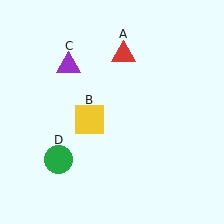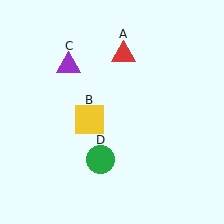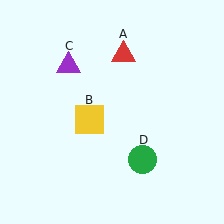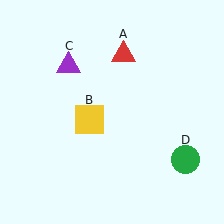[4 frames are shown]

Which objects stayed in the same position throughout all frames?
Red triangle (object A) and yellow square (object B) and purple triangle (object C) remained stationary.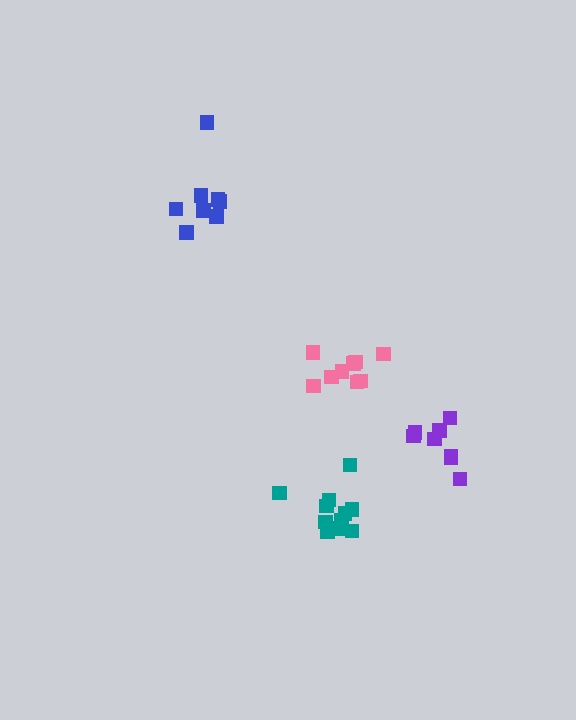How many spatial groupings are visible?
There are 4 spatial groupings.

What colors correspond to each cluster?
The clusters are colored: pink, blue, purple, teal.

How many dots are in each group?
Group 1: 9 dots, Group 2: 8 dots, Group 3: 8 dots, Group 4: 11 dots (36 total).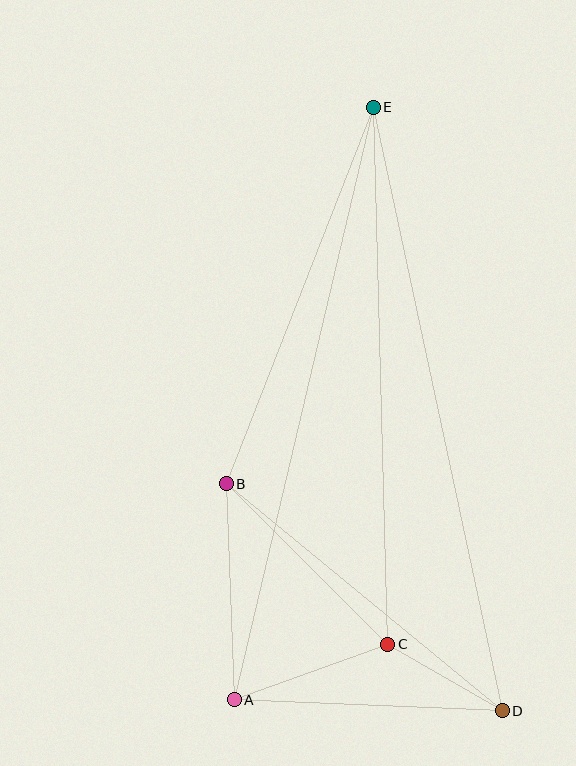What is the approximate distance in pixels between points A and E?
The distance between A and E is approximately 609 pixels.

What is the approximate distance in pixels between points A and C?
The distance between A and C is approximately 163 pixels.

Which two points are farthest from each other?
Points D and E are farthest from each other.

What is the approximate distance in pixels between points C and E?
The distance between C and E is approximately 537 pixels.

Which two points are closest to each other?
Points C and D are closest to each other.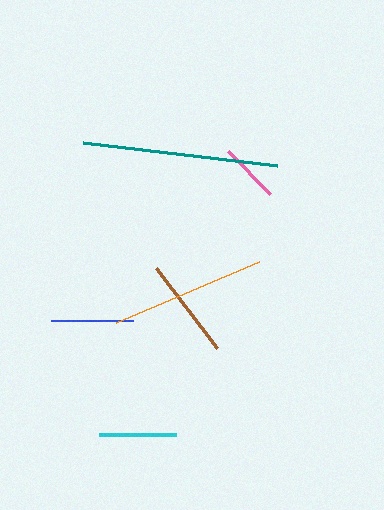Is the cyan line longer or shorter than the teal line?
The teal line is longer than the cyan line.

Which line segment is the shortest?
The pink line is the shortest at approximately 60 pixels.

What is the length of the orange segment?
The orange segment is approximately 155 pixels long.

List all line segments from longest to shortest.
From longest to shortest: teal, orange, brown, blue, cyan, pink.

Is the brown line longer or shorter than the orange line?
The orange line is longer than the brown line.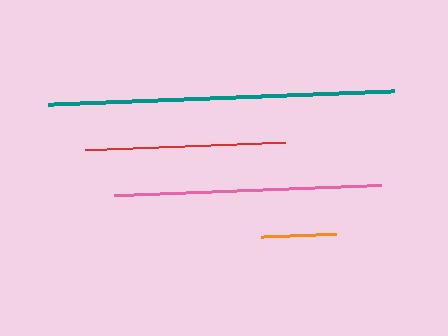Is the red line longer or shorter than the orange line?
The red line is longer than the orange line.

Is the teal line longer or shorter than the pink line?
The teal line is longer than the pink line.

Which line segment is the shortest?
The orange line is the shortest at approximately 74 pixels.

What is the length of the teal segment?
The teal segment is approximately 345 pixels long.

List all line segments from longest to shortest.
From longest to shortest: teal, pink, red, orange.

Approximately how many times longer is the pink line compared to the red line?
The pink line is approximately 1.3 times the length of the red line.